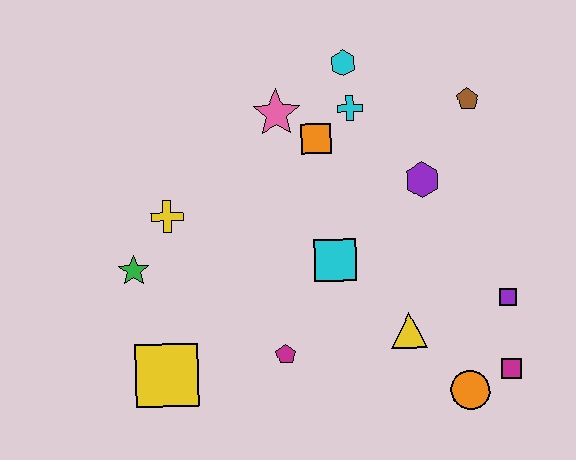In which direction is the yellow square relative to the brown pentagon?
The yellow square is to the left of the brown pentagon.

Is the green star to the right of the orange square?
No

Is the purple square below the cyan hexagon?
Yes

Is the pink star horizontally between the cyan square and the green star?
Yes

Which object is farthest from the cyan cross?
The yellow square is farthest from the cyan cross.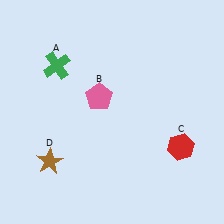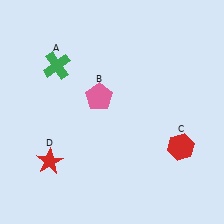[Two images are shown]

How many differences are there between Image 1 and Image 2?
There is 1 difference between the two images.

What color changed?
The star (D) changed from brown in Image 1 to red in Image 2.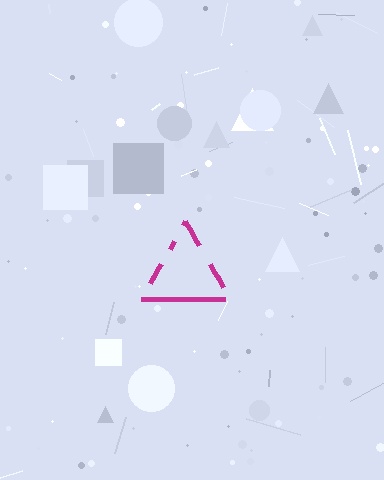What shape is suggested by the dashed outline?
The dashed outline suggests a triangle.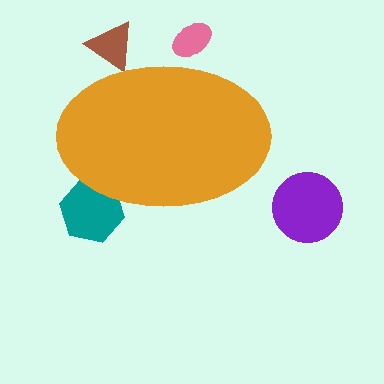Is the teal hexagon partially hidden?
Yes, the teal hexagon is partially hidden behind the orange ellipse.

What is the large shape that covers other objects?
An orange ellipse.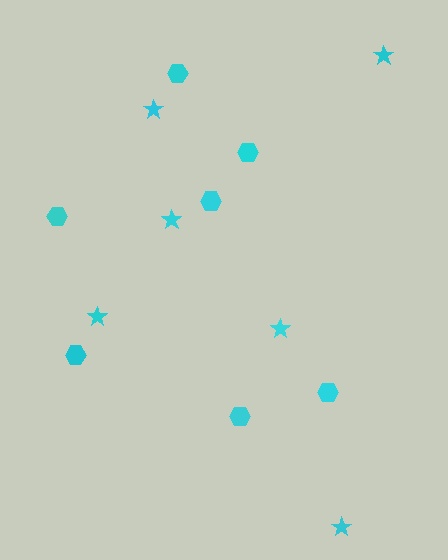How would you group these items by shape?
There are 2 groups: one group of stars (6) and one group of hexagons (7).